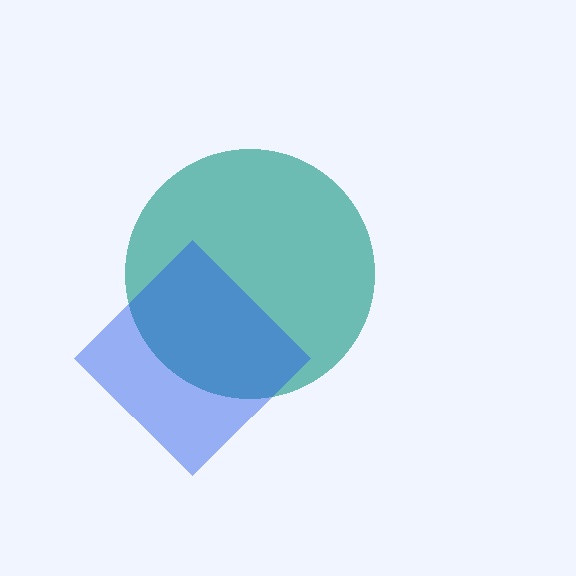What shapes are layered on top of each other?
The layered shapes are: a teal circle, a blue diamond.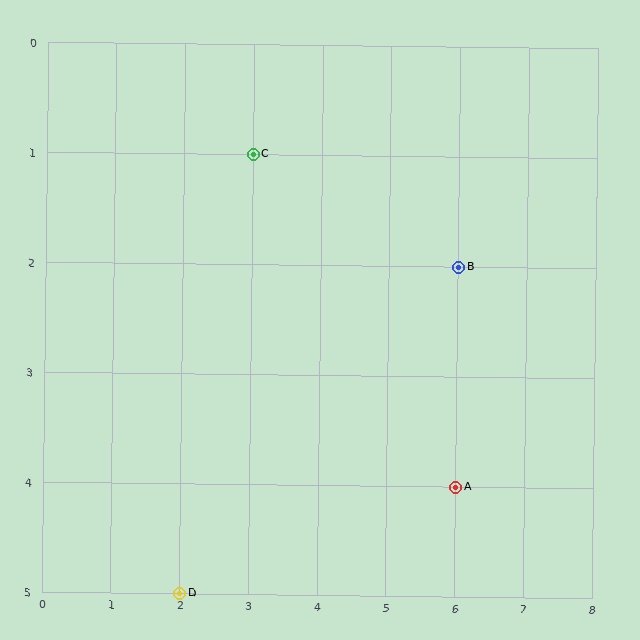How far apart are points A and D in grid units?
Points A and D are 4 columns and 1 row apart (about 4.1 grid units diagonally).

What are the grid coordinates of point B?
Point B is at grid coordinates (6, 2).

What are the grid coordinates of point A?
Point A is at grid coordinates (6, 4).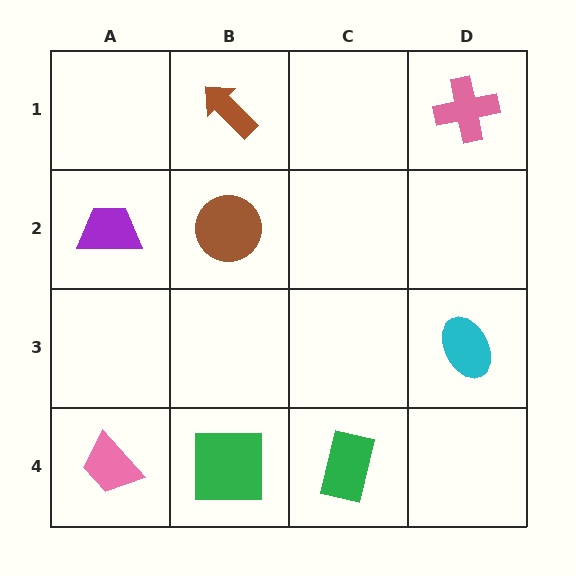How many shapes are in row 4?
3 shapes.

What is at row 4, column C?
A green rectangle.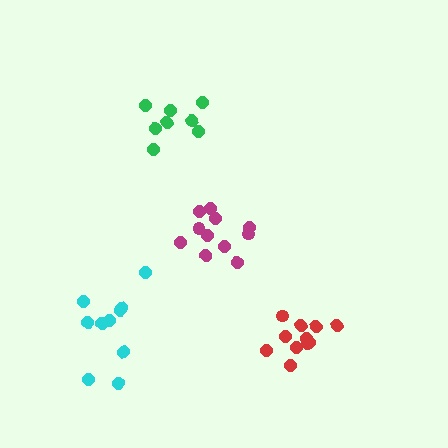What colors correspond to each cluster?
The clusters are colored: green, cyan, magenta, red.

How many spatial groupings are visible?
There are 4 spatial groupings.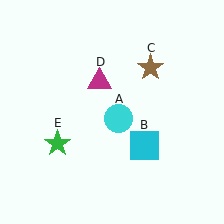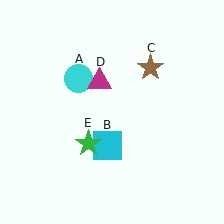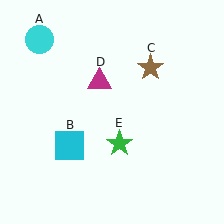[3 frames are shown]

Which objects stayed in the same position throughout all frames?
Brown star (object C) and magenta triangle (object D) remained stationary.